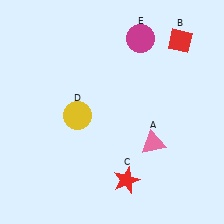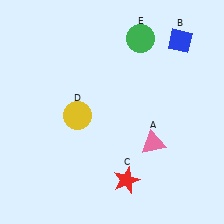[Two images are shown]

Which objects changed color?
B changed from red to blue. E changed from magenta to green.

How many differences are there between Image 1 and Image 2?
There are 2 differences between the two images.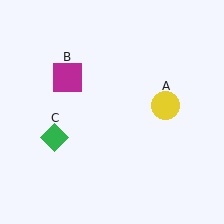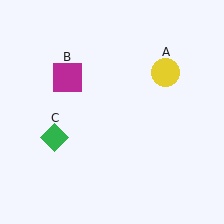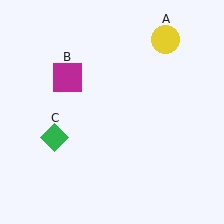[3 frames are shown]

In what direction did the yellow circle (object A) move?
The yellow circle (object A) moved up.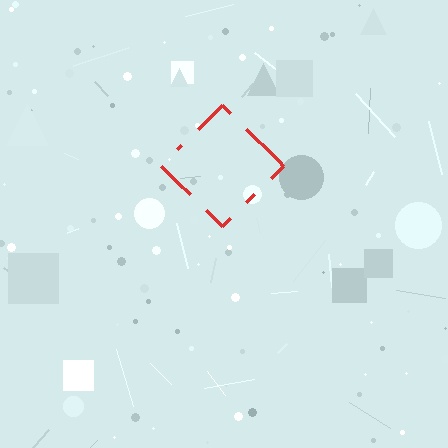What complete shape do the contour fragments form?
The contour fragments form a diamond.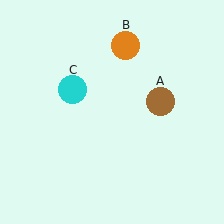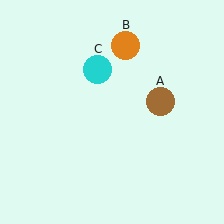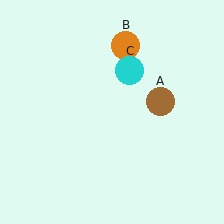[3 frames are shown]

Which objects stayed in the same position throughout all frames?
Brown circle (object A) and orange circle (object B) remained stationary.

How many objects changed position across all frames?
1 object changed position: cyan circle (object C).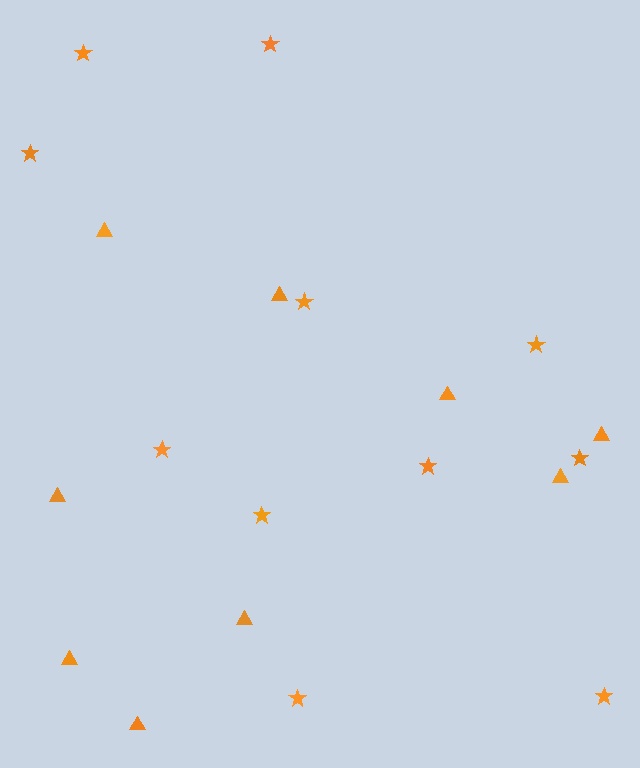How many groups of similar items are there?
There are 2 groups: one group of stars (11) and one group of triangles (9).